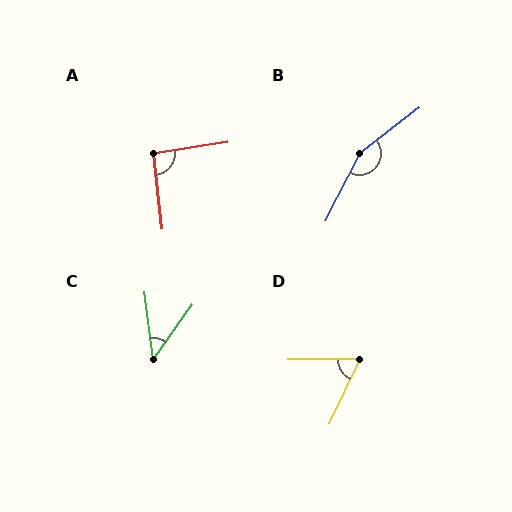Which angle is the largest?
B, at approximately 155 degrees.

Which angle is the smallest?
C, at approximately 42 degrees.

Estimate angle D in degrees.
Approximately 64 degrees.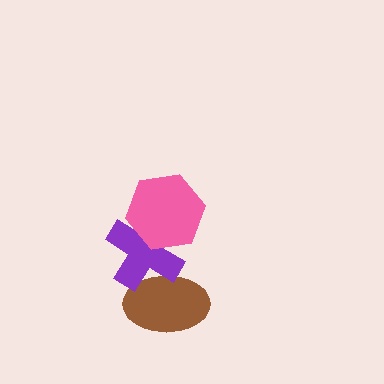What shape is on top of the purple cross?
The pink hexagon is on top of the purple cross.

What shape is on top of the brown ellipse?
The purple cross is on top of the brown ellipse.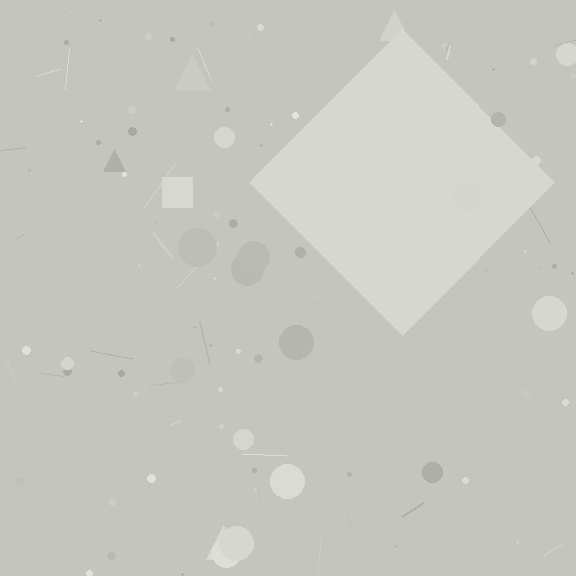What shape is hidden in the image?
A diamond is hidden in the image.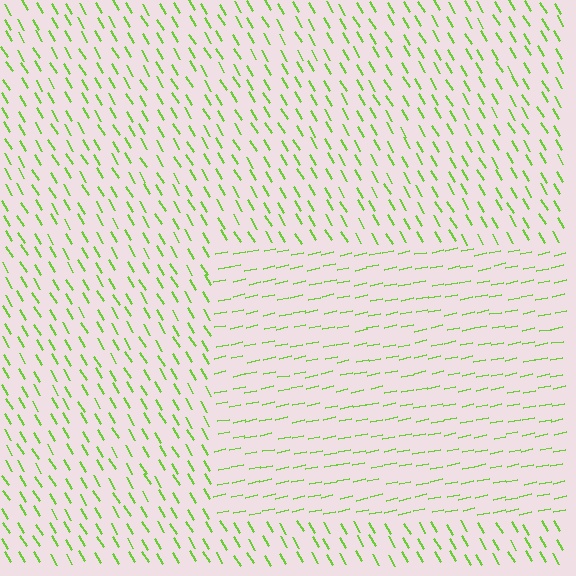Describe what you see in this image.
The image is filled with small lime line segments. A rectangle region in the image has lines oriented differently from the surrounding lines, creating a visible texture boundary.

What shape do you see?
I see a rectangle.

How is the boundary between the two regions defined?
The boundary is defined purely by a change in line orientation (approximately 71 degrees difference). All lines are the same color and thickness.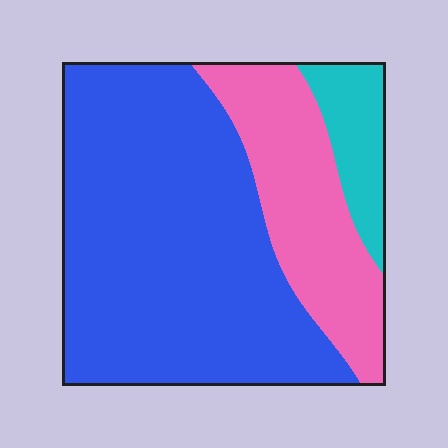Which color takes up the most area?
Blue, at roughly 65%.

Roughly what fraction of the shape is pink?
Pink takes up about one quarter (1/4) of the shape.